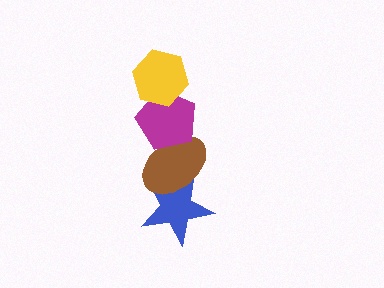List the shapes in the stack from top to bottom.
From top to bottom: the yellow hexagon, the magenta pentagon, the brown ellipse, the blue star.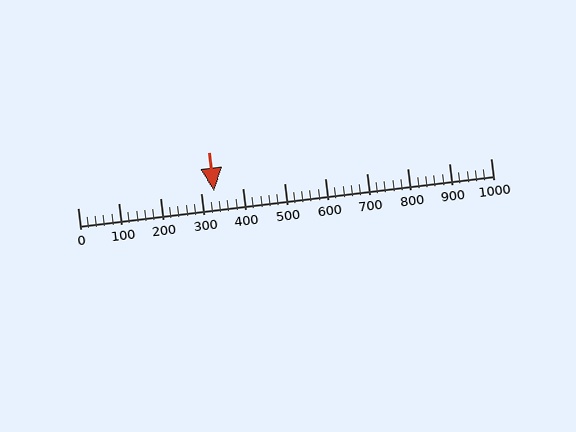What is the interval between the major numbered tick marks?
The major tick marks are spaced 100 units apart.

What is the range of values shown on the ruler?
The ruler shows values from 0 to 1000.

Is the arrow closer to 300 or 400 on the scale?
The arrow is closer to 300.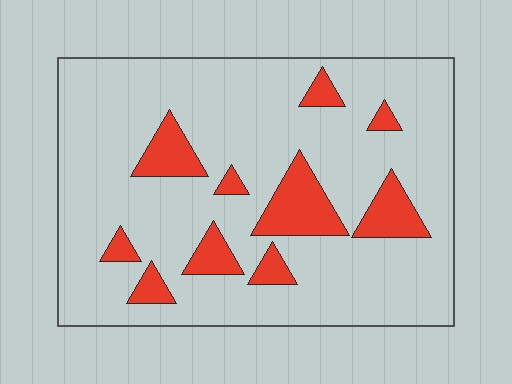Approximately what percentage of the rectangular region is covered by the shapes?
Approximately 15%.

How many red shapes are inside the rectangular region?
10.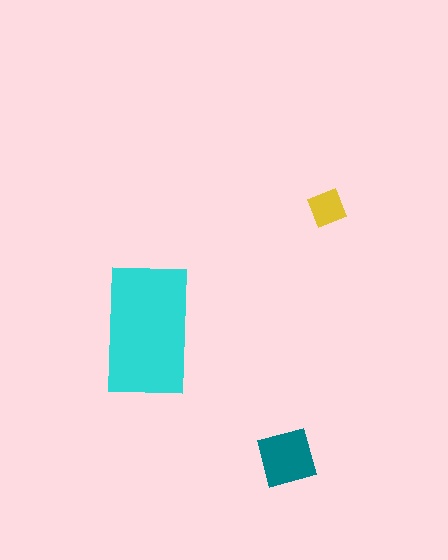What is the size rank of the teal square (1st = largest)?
2nd.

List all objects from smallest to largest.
The yellow diamond, the teal square, the cyan rectangle.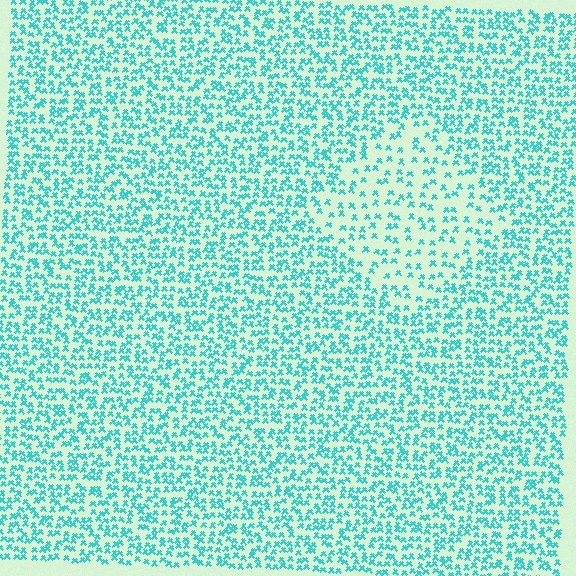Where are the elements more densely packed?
The elements are more densely packed outside the diamond boundary.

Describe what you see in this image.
The image contains small cyan elements arranged at two different densities. A diamond-shaped region is visible where the elements are less densely packed than the surrounding area.